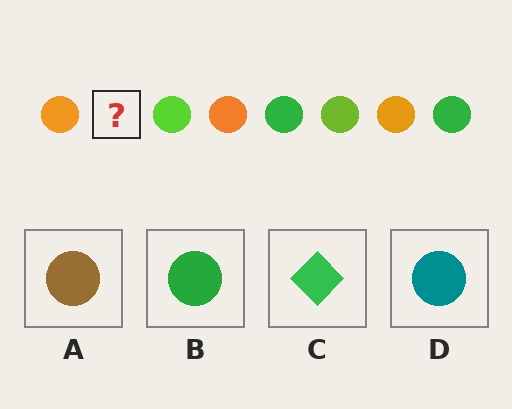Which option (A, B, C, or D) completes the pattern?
B.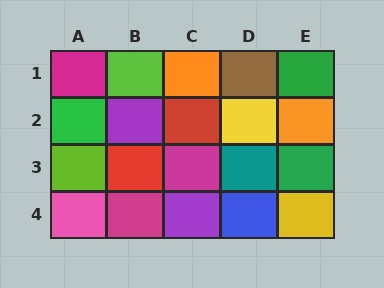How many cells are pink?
1 cell is pink.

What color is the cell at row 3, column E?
Green.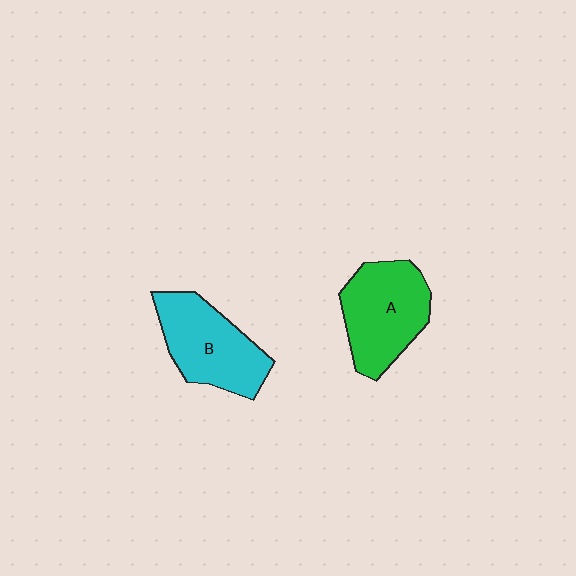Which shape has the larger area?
Shape A (green).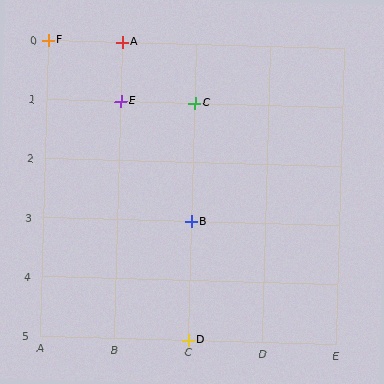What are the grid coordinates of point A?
Point A is at grid coordinates (B, 0).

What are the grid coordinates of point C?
Point C is at grid coordinates (C, 1).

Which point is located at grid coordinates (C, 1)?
Point C is at (C, 1).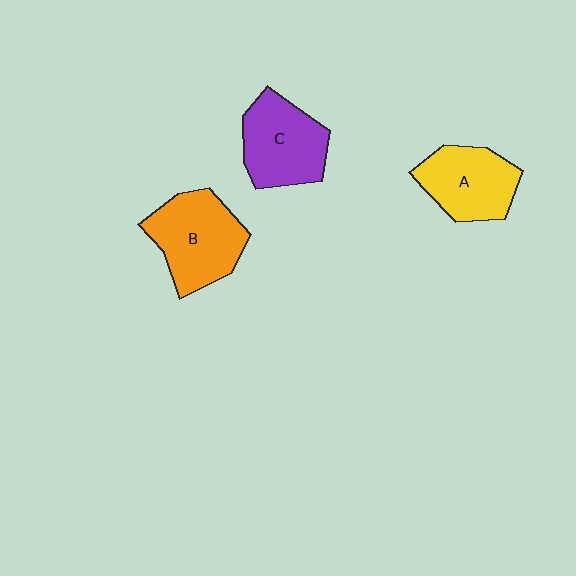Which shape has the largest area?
Shape B (orange).